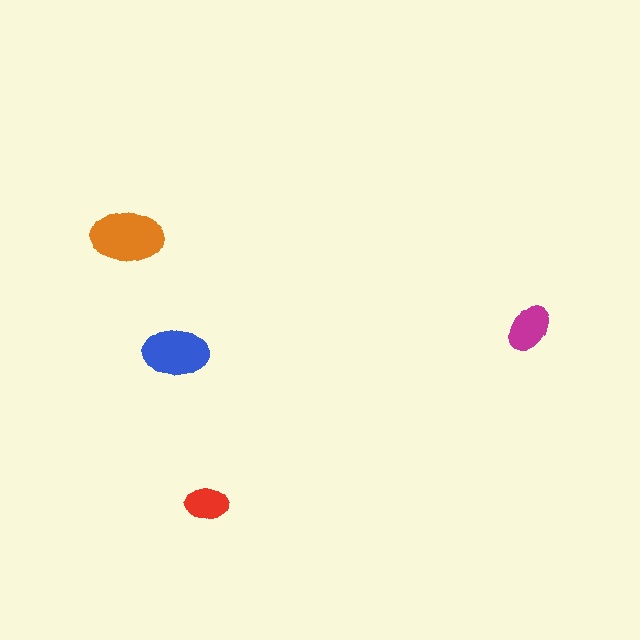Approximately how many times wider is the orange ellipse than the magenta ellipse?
About 1.5 times wider.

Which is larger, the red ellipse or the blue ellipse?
The blue one.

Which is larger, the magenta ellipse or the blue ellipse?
The blue one.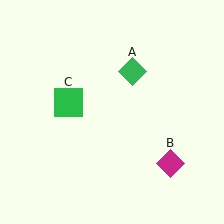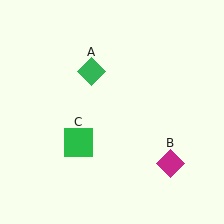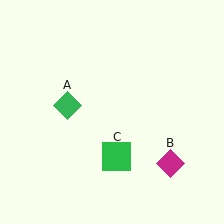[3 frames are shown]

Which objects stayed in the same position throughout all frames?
Magenta diamond (object B) remained stationary.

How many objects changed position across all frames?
2 objects changed position: green diamond (object A), green square (object C).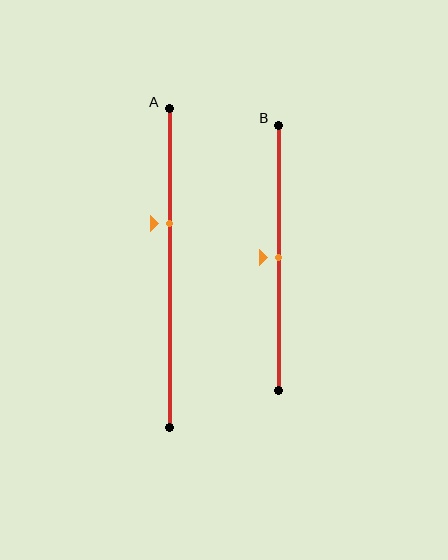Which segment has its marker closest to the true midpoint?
Segment B has its marker closest to the true midpoint.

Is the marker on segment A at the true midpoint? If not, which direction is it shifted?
No, the marker on segment A is shifted upward by about 14% of the segment length.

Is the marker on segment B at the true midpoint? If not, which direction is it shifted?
Yes, the marker on segment B is at the true midpoint.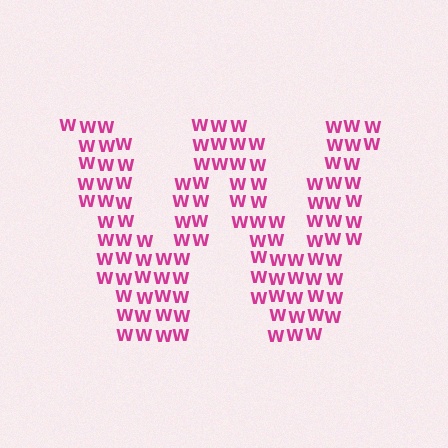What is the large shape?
The large shape is the letter W.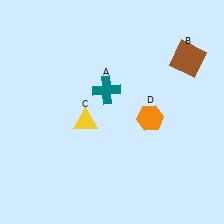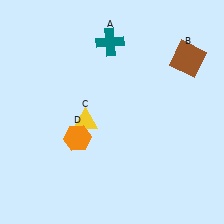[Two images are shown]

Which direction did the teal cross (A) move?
The teal cross (A) moved up.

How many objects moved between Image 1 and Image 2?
2 objects moved between the two images.